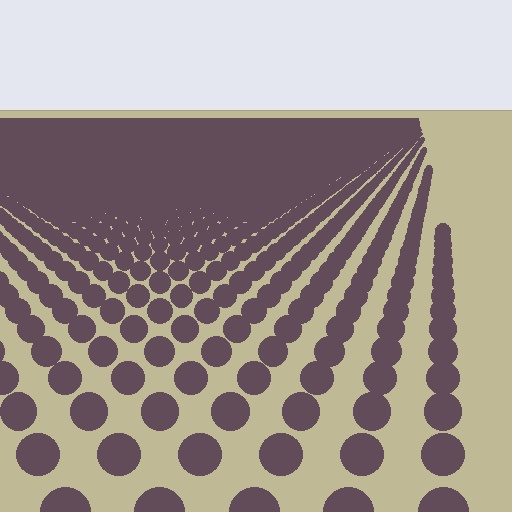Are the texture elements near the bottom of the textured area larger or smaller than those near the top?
Larger. Near the bottom, elements are closer to the viewer and appear at a bigger on-screen size.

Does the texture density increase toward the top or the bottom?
Density increases toward the top.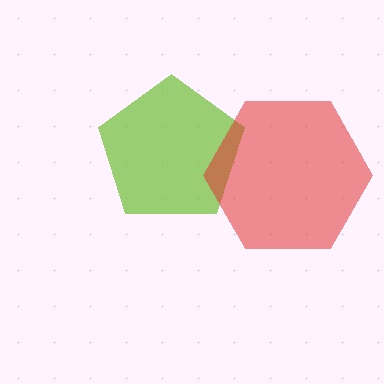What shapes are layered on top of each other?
The layered shapes are: a lime pentagon, a red hexagon.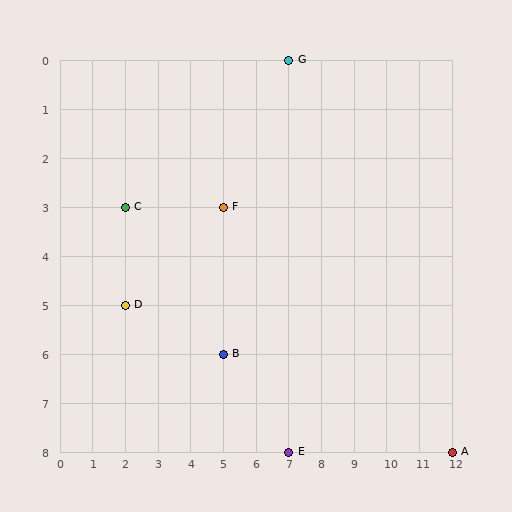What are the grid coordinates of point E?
Point E is at grid coordinates (7, 8).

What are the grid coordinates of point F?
Point F is at grid coordinates (5, 3).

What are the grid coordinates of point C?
Point C is at grid coordinates (2, 3).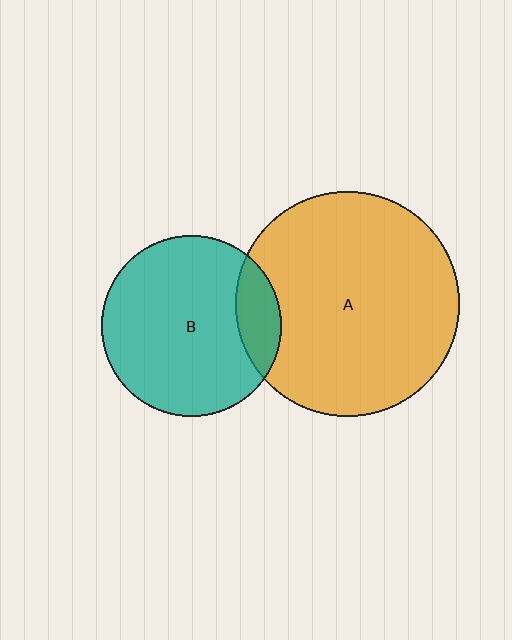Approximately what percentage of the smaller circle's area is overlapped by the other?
Approximately 15%.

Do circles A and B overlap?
Yes.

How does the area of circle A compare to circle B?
Approximately 1.5 times.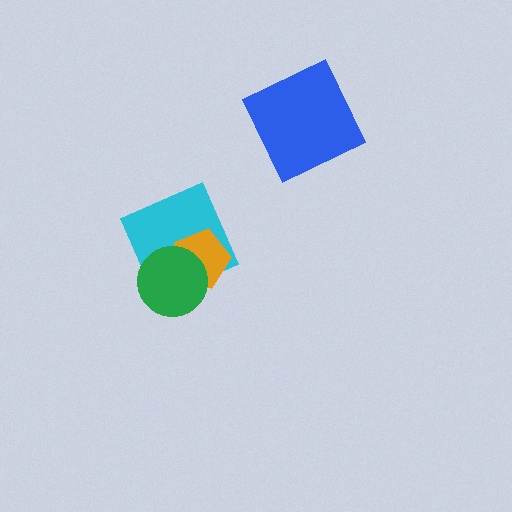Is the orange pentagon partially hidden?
Yes, it is partially covered by another shape.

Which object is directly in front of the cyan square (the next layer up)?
The orange pentagon is directly in front of the cyan square.